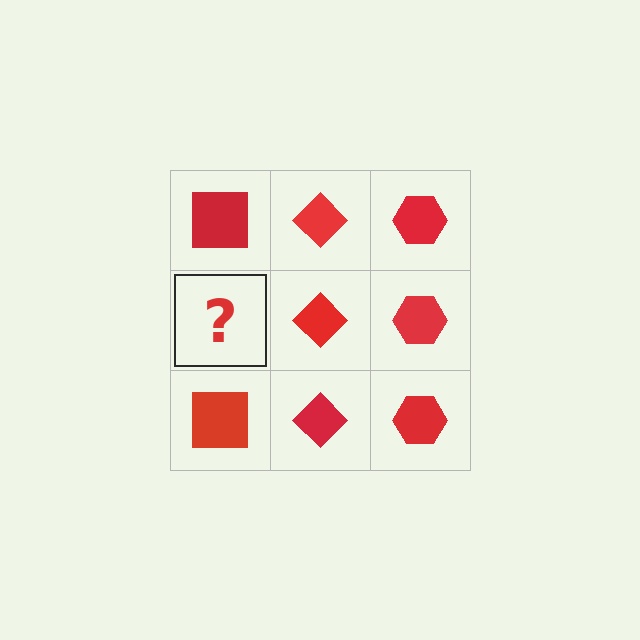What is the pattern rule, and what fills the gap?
The rule is that each column has a consistent shape. The gap should be filled with a red square.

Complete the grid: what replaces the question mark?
The question mark should be replaced with a red square.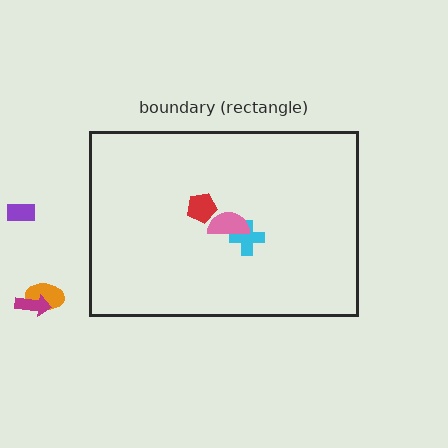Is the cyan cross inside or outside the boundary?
Inside.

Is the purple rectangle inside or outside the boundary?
Outside.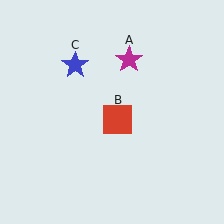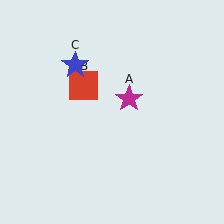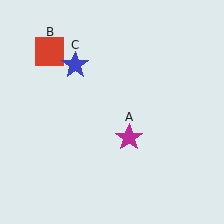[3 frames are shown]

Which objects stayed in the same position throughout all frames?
Blue star (object C) remained stationary.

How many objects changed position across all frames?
2 objects changed position: magenta star (object A), red square (object B).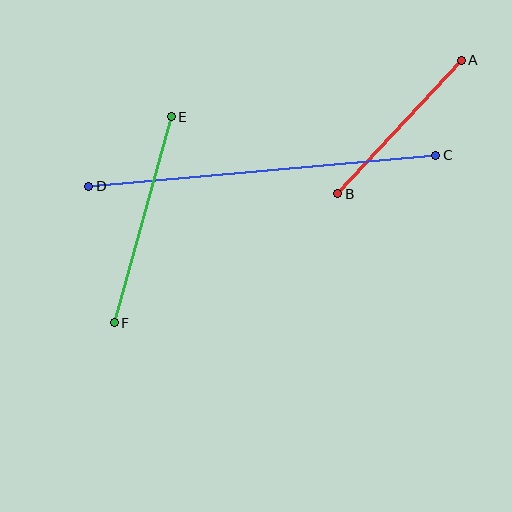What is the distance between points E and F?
The distance is approximately 214 pixels.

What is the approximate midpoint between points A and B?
The midpoint is at approximately (399, 127) pixels.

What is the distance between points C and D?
The distance is approximately 348 pixels.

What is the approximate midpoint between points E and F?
The midpoint is at approximately (143, 220) pixels.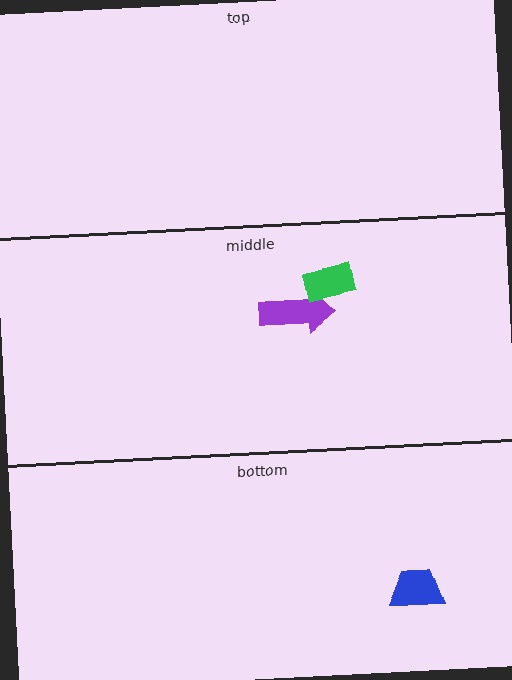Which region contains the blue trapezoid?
The bottom region.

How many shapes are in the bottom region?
1.